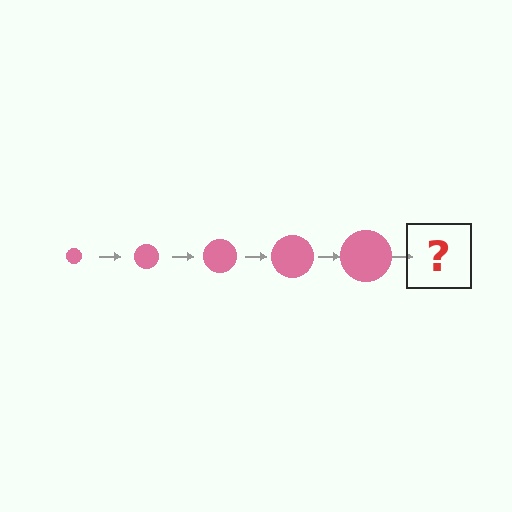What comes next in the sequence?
The next element should be a pink circle, larger than the previous one.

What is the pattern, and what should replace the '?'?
The pattern is that the circle gets progressively larger each step. The '?' should be a pink circle, larger than the previous one.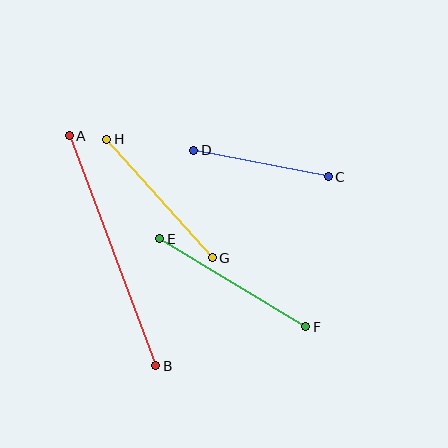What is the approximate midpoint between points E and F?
The midpoint is at approximately (233, 283) pixels.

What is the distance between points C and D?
The distance is approximately 137 pixels.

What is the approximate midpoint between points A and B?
The midpoint is at approximately (113, 251) pixels.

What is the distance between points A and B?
The distance is approximately 246 pixels.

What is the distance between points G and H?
The distance is approximately 159 pixels.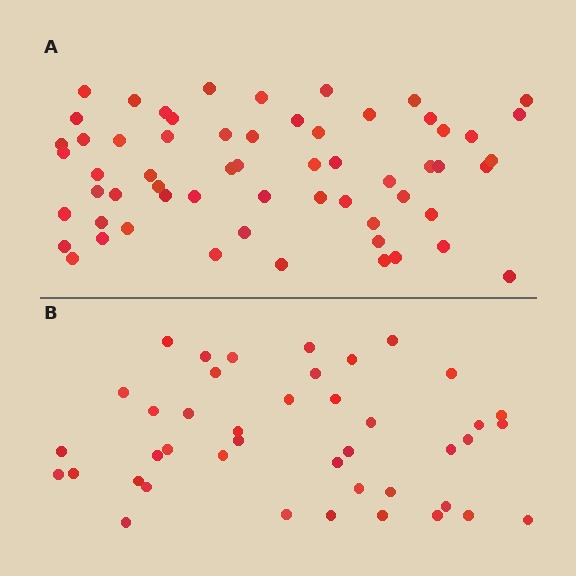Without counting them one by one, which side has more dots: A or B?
Region A (the top region) has more dots.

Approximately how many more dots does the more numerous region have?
Region A has approximately 20 more dots than region B.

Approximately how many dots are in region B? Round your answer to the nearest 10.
About 40 dots. (The exact count is 42, which rounds to 40.)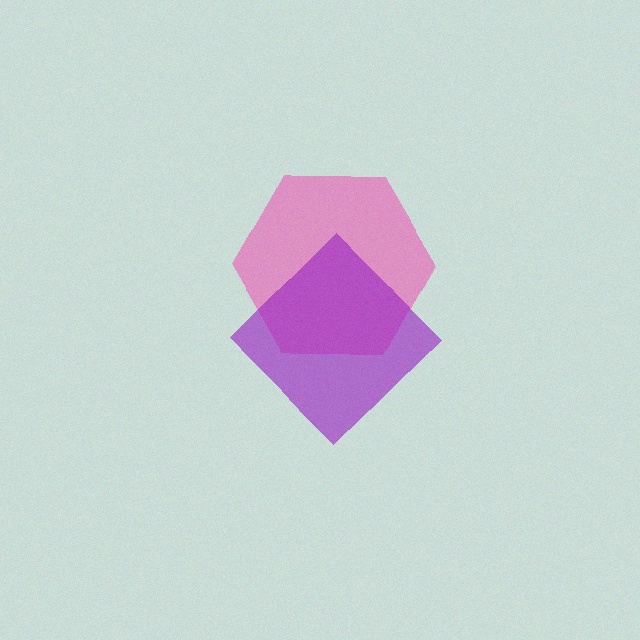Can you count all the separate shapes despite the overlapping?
Yes, there are 2 separate shapes.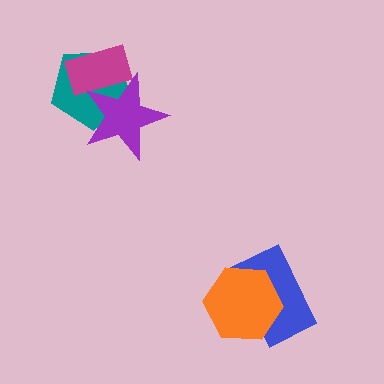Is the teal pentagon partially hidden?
Yes, it is partially covered by another shape.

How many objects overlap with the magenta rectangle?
2 objects overlap with the magenta rectangle.